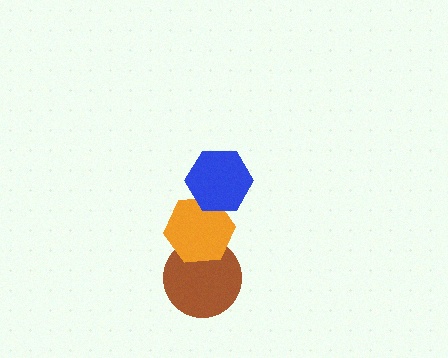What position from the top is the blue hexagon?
The blue hexagon is 1st from the top.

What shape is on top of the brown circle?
The orange hexagon is on top of the brown circle.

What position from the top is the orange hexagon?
The orange hexagon is 2nd from the top.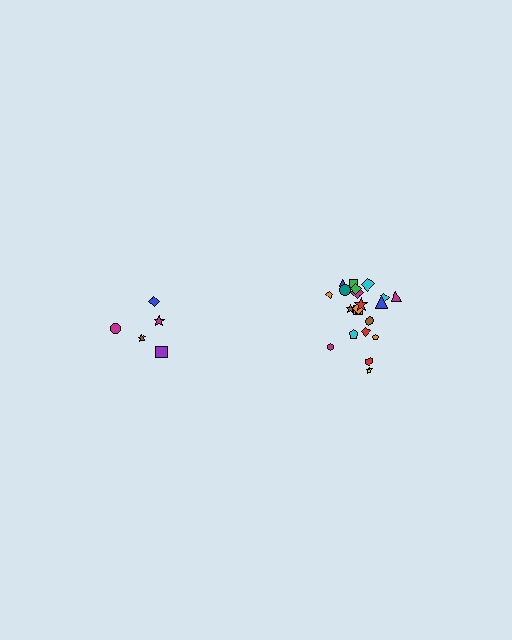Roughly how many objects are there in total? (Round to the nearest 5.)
Roughly 30 objects in total.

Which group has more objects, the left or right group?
The right group.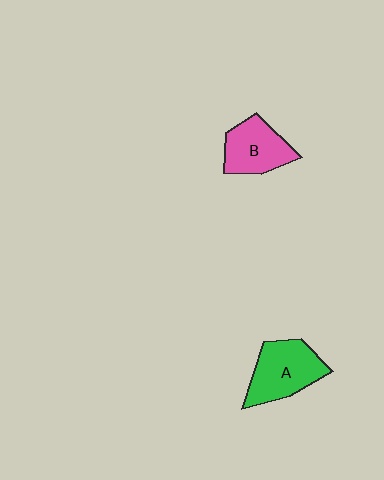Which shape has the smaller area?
Shape B (pink).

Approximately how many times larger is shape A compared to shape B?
Approximately 1.2 times.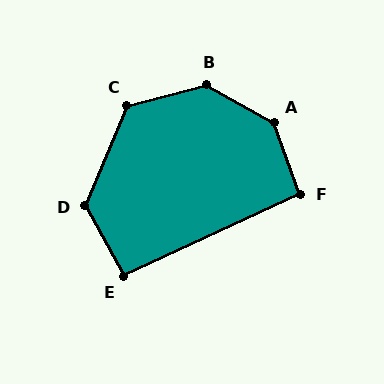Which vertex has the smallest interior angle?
E, at approximately 94 degrees.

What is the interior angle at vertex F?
Approximately 95 degrees (obtuse).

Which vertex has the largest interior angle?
A, at approximately 138 degrees.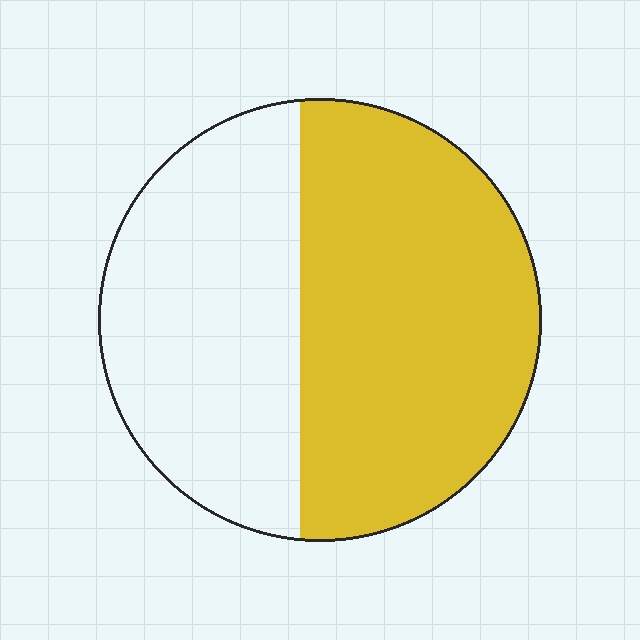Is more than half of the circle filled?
Yes.